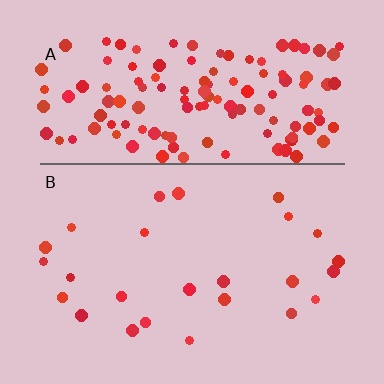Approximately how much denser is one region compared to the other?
Approximately 5.8× — region A over region B.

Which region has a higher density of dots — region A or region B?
A (the top).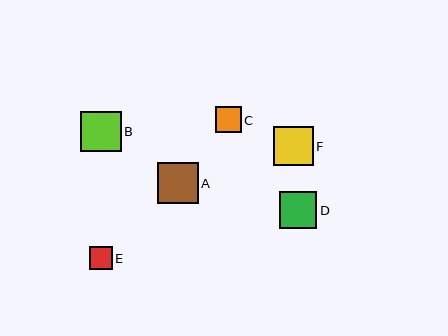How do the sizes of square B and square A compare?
Square B and square A are approximately the same size.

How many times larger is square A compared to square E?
Square A is approximately 1.7 times the size of square E.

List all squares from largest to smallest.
From largest to smallest: B, A, F, D, C, E.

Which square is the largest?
Square B is the largest with a size of approximately 41 pixels.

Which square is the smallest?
Square E is the smallest with a size of approximately 23 pixels.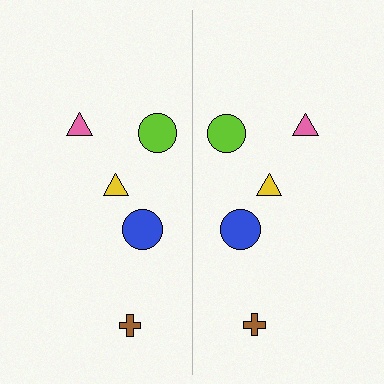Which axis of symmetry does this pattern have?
The pattern has a vertical axis of symmetry running through the center of the image.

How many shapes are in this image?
There are 10 shapes in this image.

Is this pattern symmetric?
Yes, this pattern has bilateral (reflection) symmetry.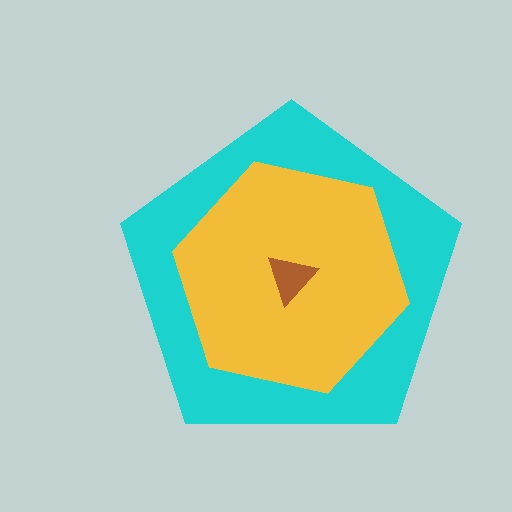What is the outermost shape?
The cyan pentagon.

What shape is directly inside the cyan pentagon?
The yellow hexagon.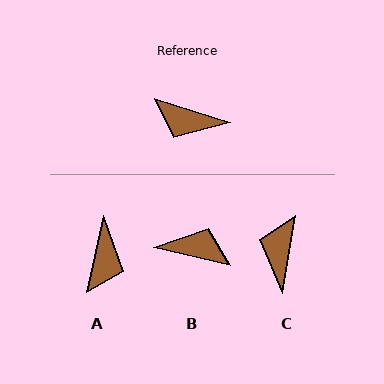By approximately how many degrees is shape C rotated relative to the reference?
Approximately 82 degrees clockwise.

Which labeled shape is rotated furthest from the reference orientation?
B, about 176 degrees away.